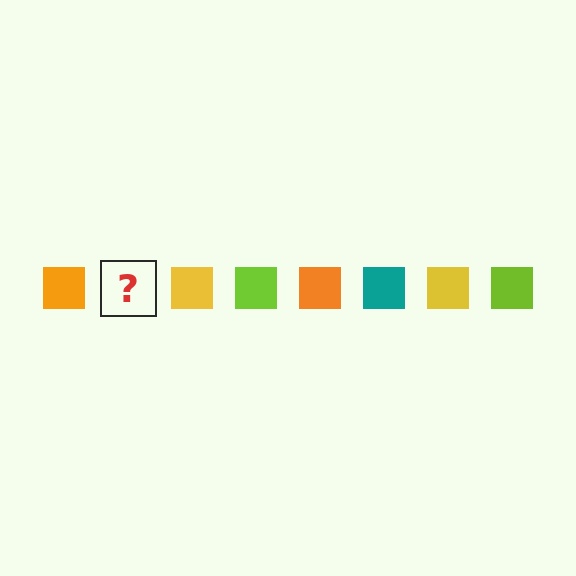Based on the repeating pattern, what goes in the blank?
The blank should be a teal square.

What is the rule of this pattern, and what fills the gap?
The rule is that the pattern cycles through orange, teal, yellow, lime squares. The gap should be filled with a teal square.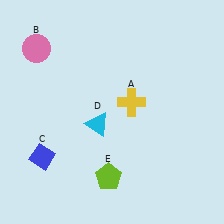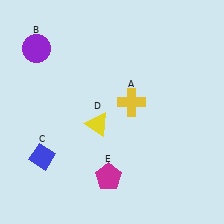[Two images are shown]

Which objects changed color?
B changed from pink to purple. D changed from cyan to yellow. E changed from lime to magenta.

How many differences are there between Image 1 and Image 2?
There are 3 differences between the two images.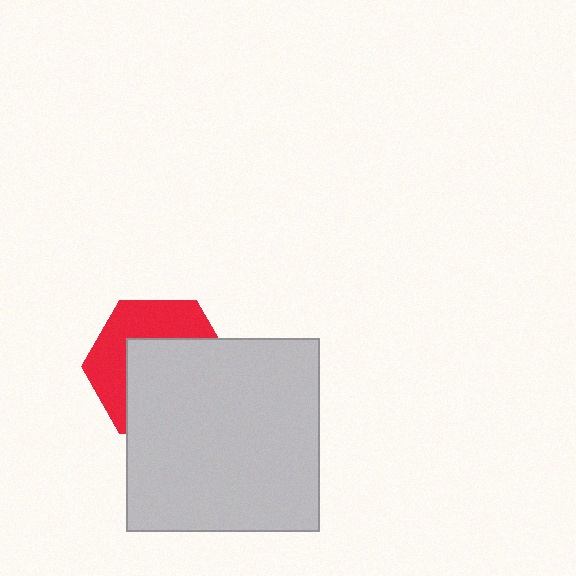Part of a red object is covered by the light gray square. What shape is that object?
It is a hexagon.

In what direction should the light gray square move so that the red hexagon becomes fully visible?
The light gray square should move toward the lower-right. That is the shortest direction to clear the overlap and leave the red hexagon fully visible.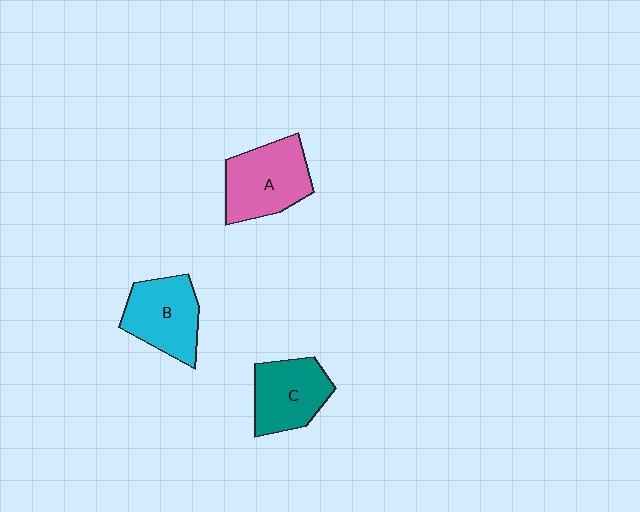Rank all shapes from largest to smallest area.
From largest to smallest: A (pink), B (cyan), C (teal).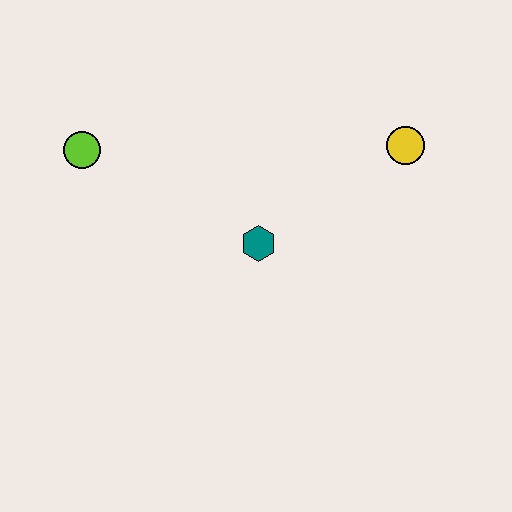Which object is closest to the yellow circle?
The teal hexagon is closest to the yellow circle.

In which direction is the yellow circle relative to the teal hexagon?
The yellow circle is to the right of the teal hexagon.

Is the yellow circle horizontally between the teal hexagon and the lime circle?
No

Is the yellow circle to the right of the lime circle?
Yes